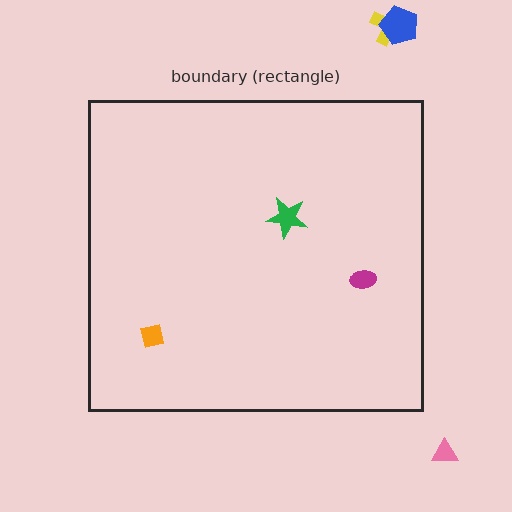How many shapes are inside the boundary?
3 inside, 3 outside.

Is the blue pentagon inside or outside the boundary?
Outside.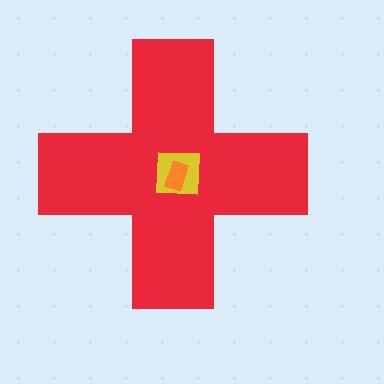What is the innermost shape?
The orange rectangle.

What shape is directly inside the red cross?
The yellow square.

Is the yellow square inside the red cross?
Yes.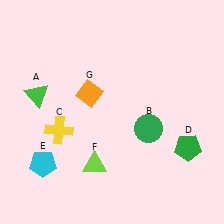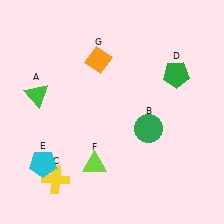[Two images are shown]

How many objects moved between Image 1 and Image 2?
3 objects moved between the two images.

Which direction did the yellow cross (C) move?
The yellow cross (C) moved down.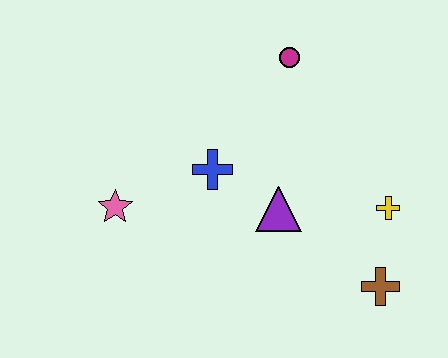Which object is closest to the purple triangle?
The blue cross is closest to the purple triangle.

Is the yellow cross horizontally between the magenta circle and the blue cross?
No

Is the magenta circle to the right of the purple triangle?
Yes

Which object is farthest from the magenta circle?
The brown cross is farthest from the magenta circle.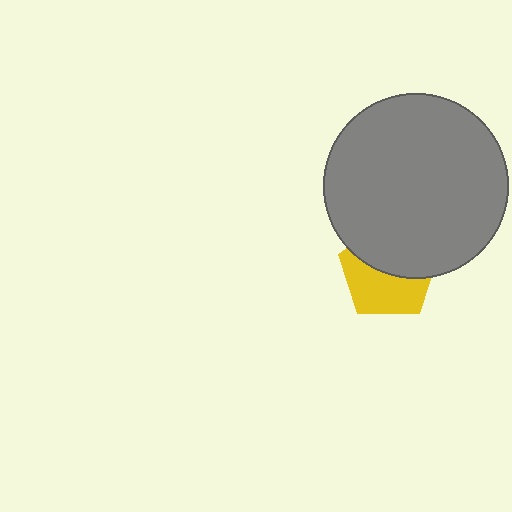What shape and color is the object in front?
The object in front is a gray circle.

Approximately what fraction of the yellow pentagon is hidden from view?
Roughly 50% of the yellow pentagon is hidden behind the gray circle.